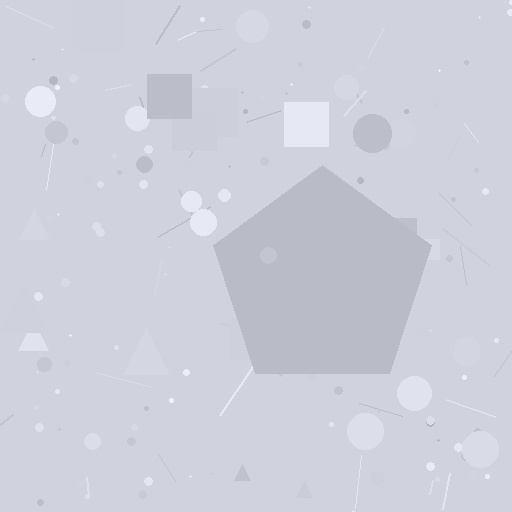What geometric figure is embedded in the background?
A pentagon is embedded in the background.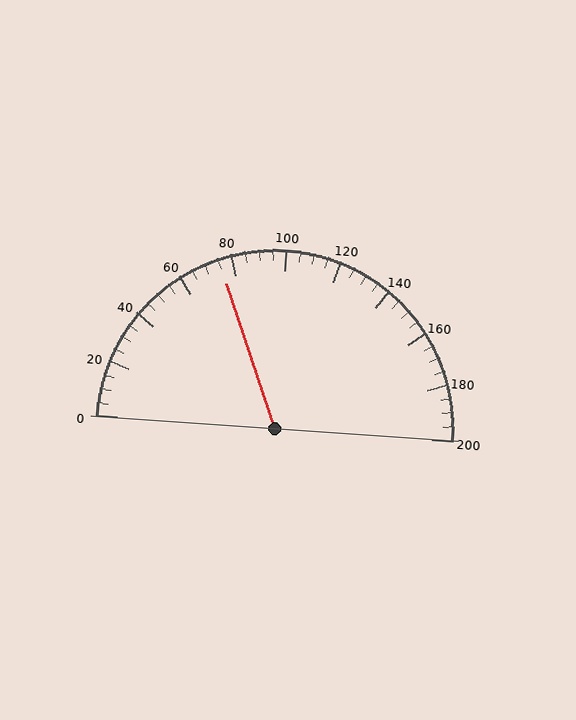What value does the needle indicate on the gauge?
The needle indicates approximately 75.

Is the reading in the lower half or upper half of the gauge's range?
The reading is in the lower half of the range (0 to 200).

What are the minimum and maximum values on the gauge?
The gauge ranges from 0 to 200.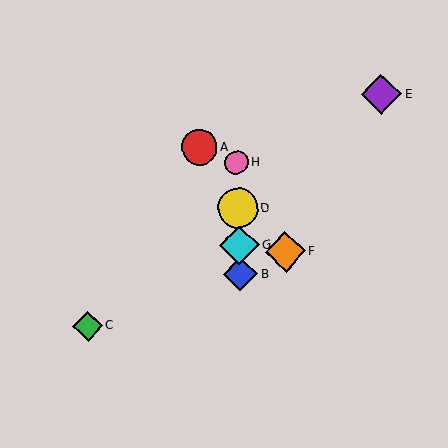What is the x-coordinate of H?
Object H is at x≈236.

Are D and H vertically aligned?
Yes, both are at x≈238.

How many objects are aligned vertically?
4 objects (B, D, G, H) are aligned vertically.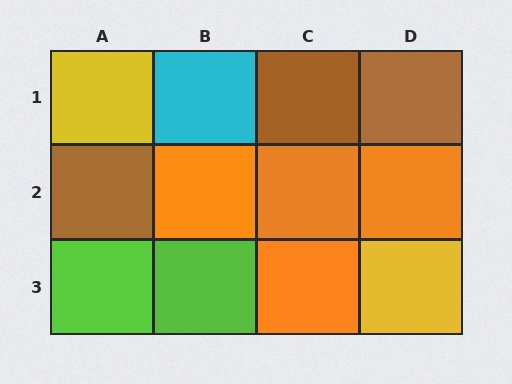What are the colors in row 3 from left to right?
Lime, lime, orange, yellow.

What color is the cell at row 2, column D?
Orange.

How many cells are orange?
4 cells are orange.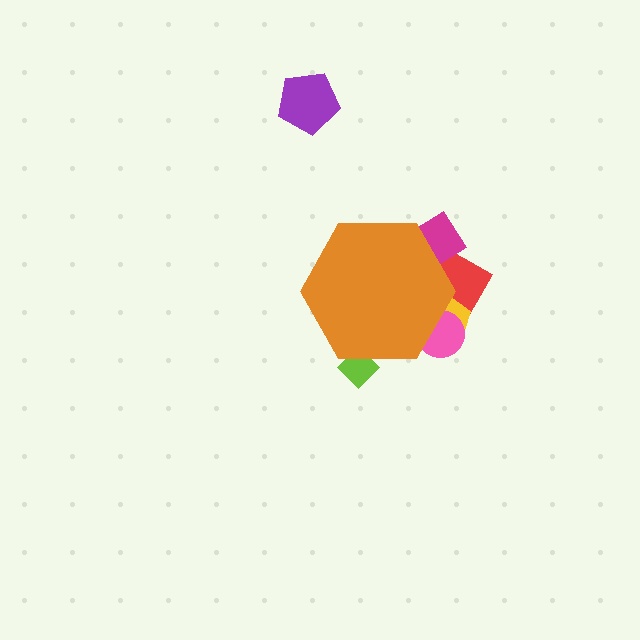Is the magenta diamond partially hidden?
Yes, the magenta diamond is partially hidden behind the orange hexagon.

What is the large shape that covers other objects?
An orange hexagon.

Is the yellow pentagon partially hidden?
Yes, the yellow pentagon is partially hidden behind the orange hexagon.